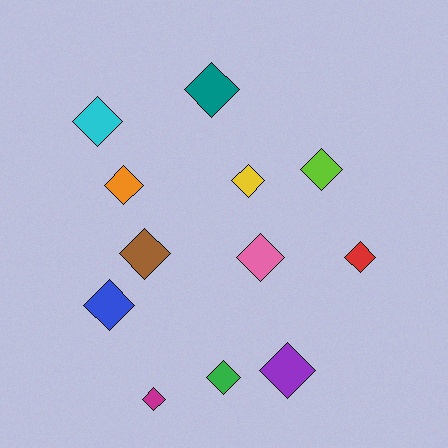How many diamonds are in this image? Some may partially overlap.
There are 12 diamonds.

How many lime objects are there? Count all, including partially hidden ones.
There is 1 lime object.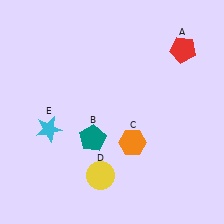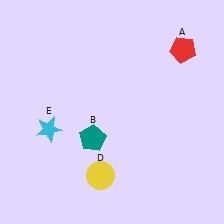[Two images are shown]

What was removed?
The orange hexagon (C) was removed in Image 2.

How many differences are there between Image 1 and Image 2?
There is 1 difference between the two images.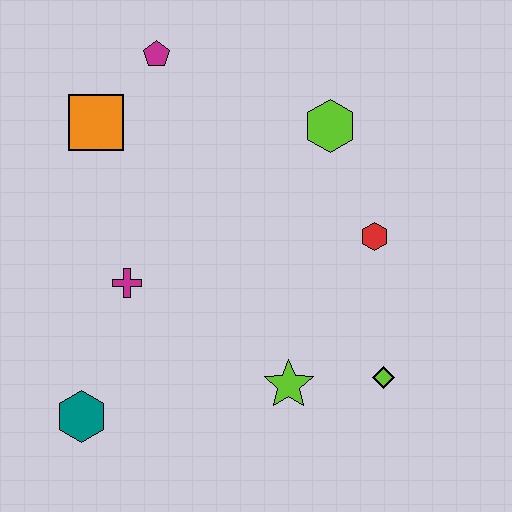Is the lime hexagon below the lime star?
No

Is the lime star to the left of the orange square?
No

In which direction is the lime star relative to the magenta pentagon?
The lime star is below the magenta pentagon.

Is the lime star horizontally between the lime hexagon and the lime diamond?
No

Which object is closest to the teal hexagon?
The magenta cross is closest to the teal hexagon.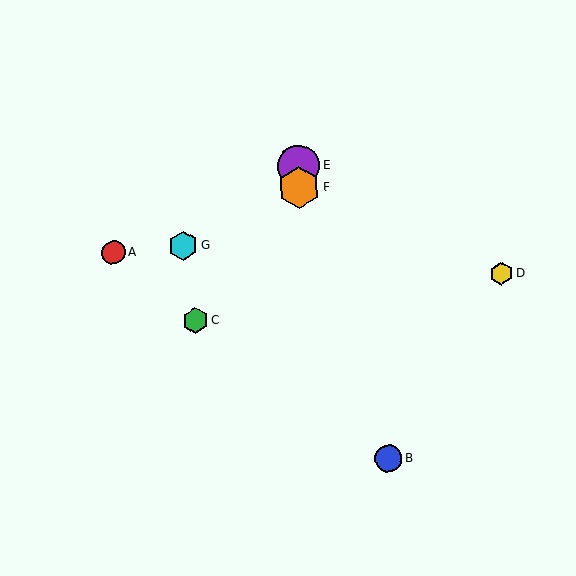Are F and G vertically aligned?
No, F is at x≈299 and G is at x≈183.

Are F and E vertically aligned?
Yes, both are at x≈299.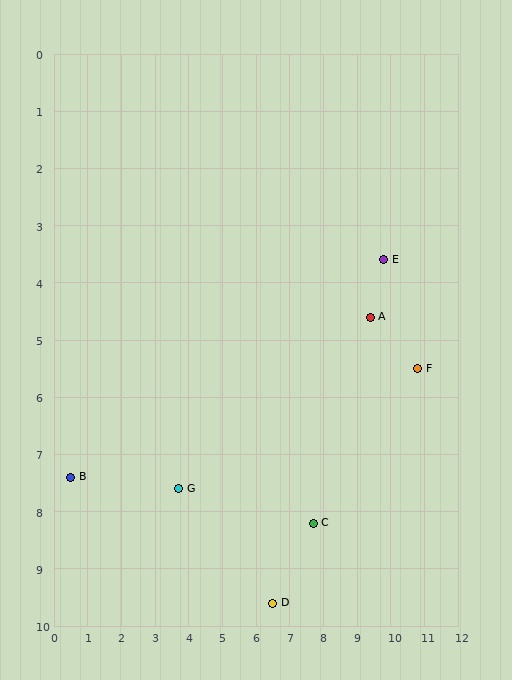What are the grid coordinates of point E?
Point E is at approximately (9.8, 3.6).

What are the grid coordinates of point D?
Point D is at approximately (6.5, 9.6).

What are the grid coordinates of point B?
Point B is at approximately (0.5, 7.4).